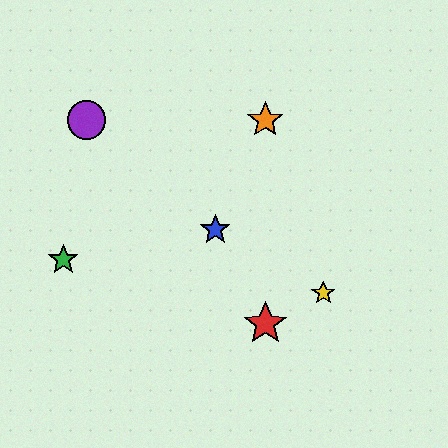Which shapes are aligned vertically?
The red star, the orange star are aligned vertically.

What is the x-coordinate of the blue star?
The blue star is at x≈215.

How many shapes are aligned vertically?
2 shapes (the red star, the orange star) are aligned vertically.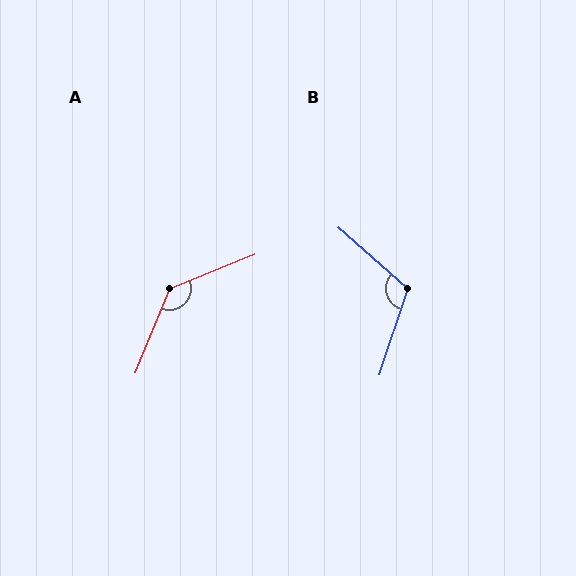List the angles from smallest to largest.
B (113°), A (134°).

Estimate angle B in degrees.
Approximately 113 degrees.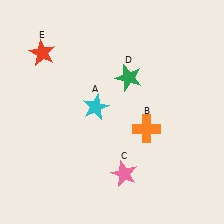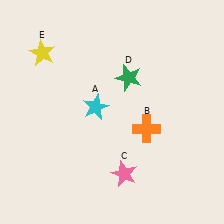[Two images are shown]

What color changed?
The star (E) changed from red in Image 1 to yellow in Image 2.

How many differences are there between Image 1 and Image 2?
There is 1 difference between the two images.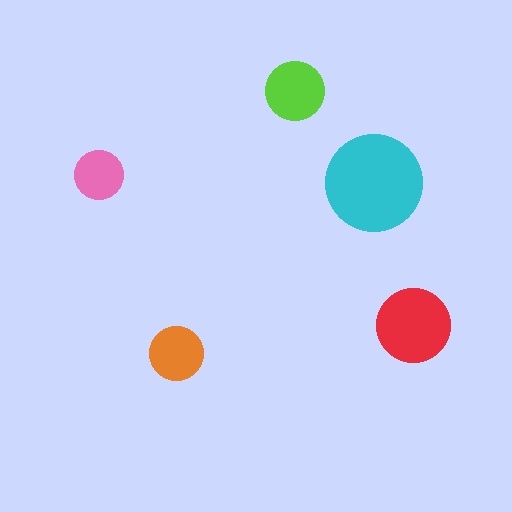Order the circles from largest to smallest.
the cyan one, the red one, the lime one, the orange one, the pink one.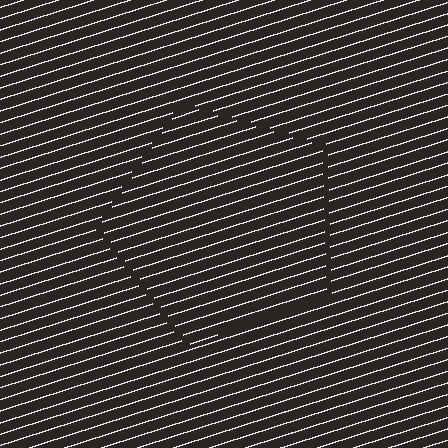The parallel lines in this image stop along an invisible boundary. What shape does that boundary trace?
An illusory pentagon. The interior of the shape contains the same grating, shifted by half a period — the contour is defined by the phase discontinuity where line-ends from the inner and outer gratings abut.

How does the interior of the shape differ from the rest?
The interior of the shape contains the same grating, shifted by half a period — the contour is defined by the phase discontinuity where line-ends from the inner and outer gratings abut.